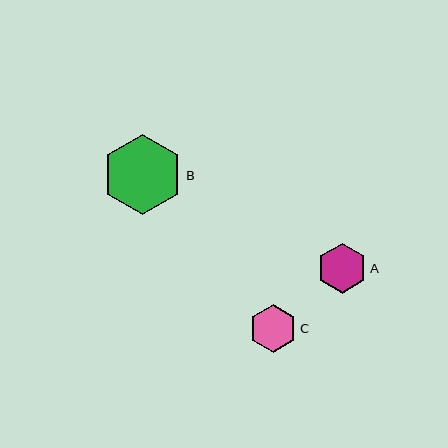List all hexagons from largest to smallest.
From largest to smallest: B, A, C.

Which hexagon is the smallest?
Hexagon C is the smallest with a size of approximately 48 pixels.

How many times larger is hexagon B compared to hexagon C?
Hexagon B is approximately 1.7 times the size of hexagon C.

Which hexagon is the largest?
Hexagon B is the largest with a size of approximately 80 pixels.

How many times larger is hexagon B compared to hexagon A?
Hexagon B is approximately 1.6 times the size of hexagon A.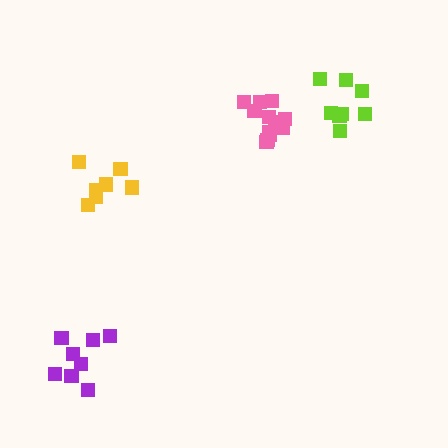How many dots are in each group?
Group 1: 8 dots, Group 2: 8 dots, Group 3: 12 dots, Group 4: 7 dots (35 total).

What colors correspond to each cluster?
The clusters are colored: purple, lime, pink, yellow.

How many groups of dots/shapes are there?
There are 4 groups.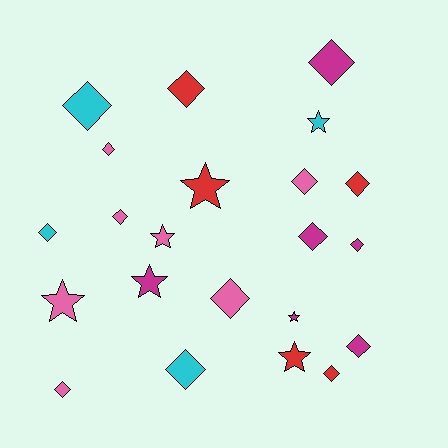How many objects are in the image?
There are 22 objects.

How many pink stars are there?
There are 2 pink stars.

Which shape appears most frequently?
Diamond, with 15 objects.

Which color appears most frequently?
Pink, with 7 objects.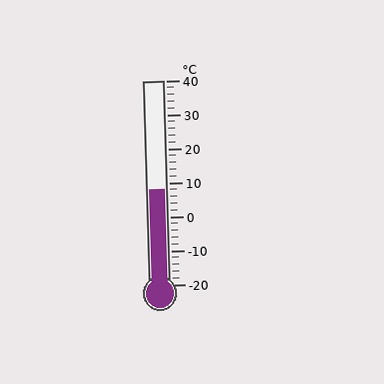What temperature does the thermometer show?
The thermometer shows approximately 8°C.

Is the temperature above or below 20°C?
The temperature is below 20°C.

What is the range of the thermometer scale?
The thermometer scale ranges from -20°C to 40°C.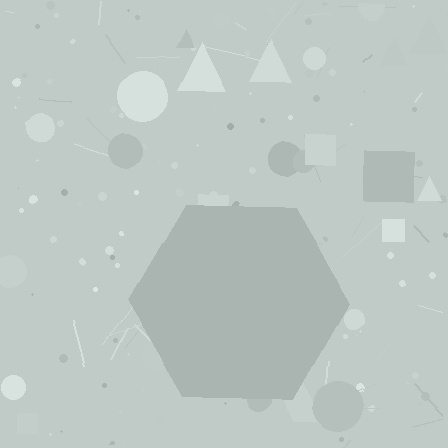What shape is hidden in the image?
A hexagon is hidden in the image.